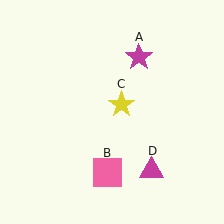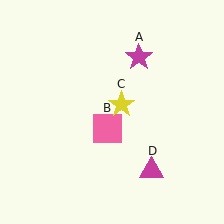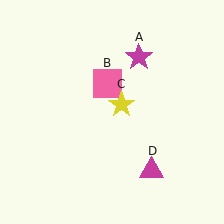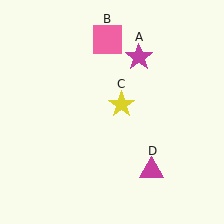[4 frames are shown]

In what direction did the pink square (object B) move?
The pink square (object B) moved up.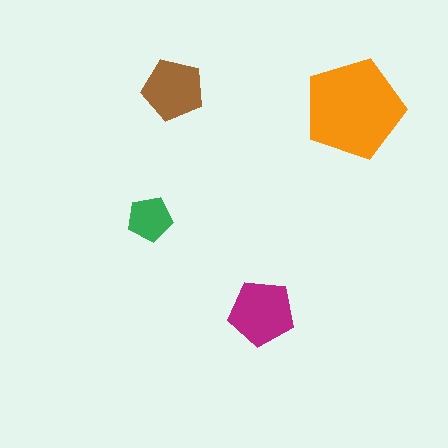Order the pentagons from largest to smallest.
the orange one, the magenta one, the brown one, the green one.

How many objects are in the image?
There are 4 objects in the image.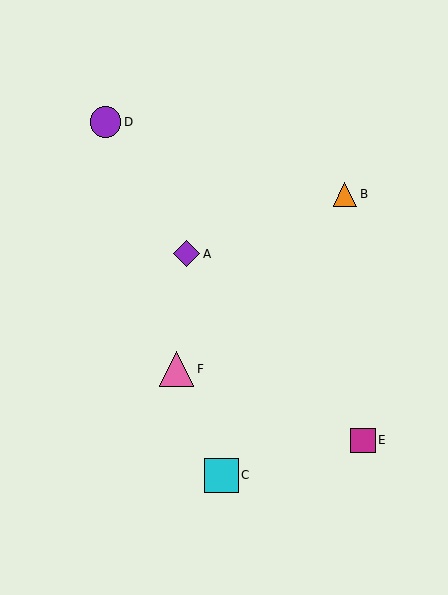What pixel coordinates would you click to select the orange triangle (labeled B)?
Click at (345, 194) to select the orange triangle B.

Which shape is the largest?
The pink triangle (labeled F) is the largest.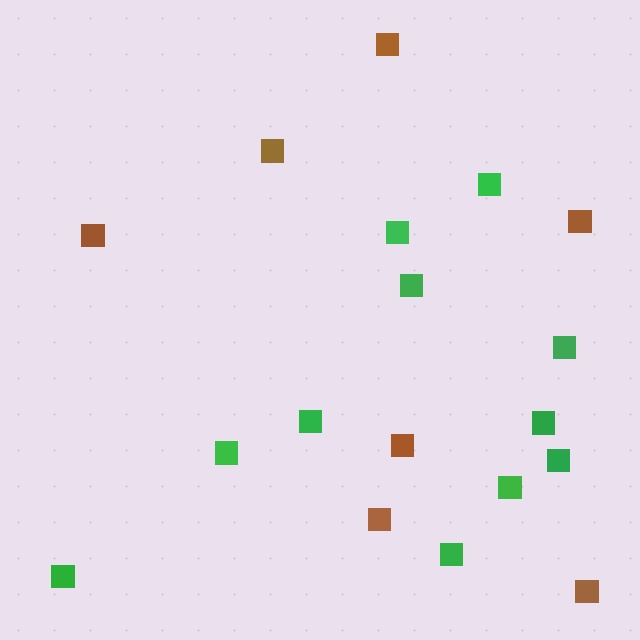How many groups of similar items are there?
There are 2 groups: one group of brown squares (7) and one group of green squares (11).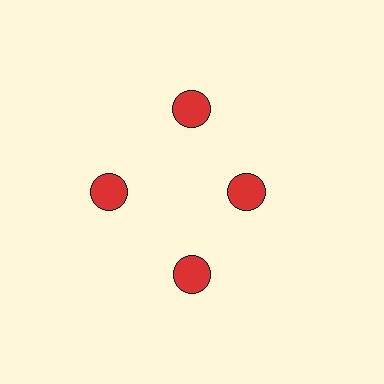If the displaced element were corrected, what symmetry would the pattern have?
It would have 4-fold rotational symmetry — the pattern would map onto itself every 90 degrees.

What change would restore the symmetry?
The symmetry would be restored by moving it outward, back onto the ring so that all 4 circles sit at equal angles and equal distance from the center.